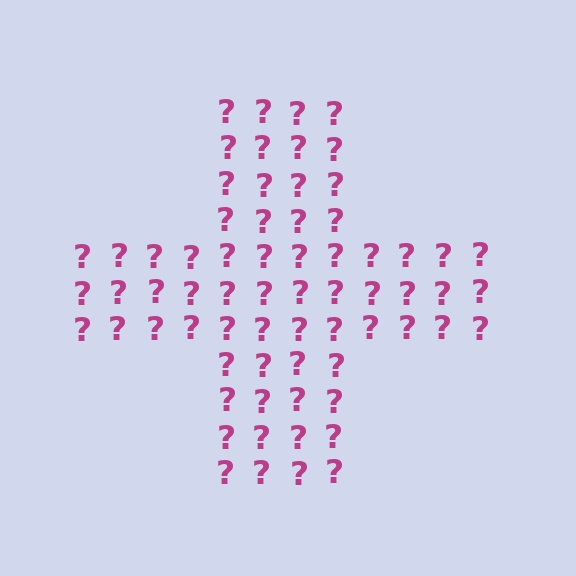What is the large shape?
The large shape is a cross.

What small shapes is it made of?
It is made of small question marks.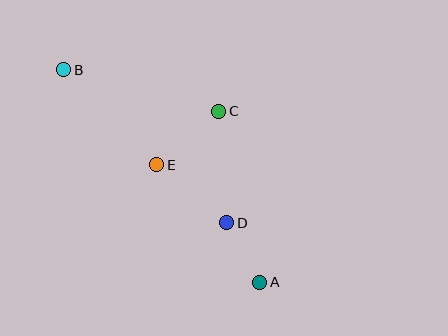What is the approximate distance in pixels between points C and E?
The distance between C and E is approximately 82 pixels.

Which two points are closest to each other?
Points A and D are closest to each other.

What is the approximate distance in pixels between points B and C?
The distance between B and C is approximately 160 pixels.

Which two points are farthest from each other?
Points A and B are farthest from each other.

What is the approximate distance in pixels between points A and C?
The distance between A and C is approximately 176 pixels.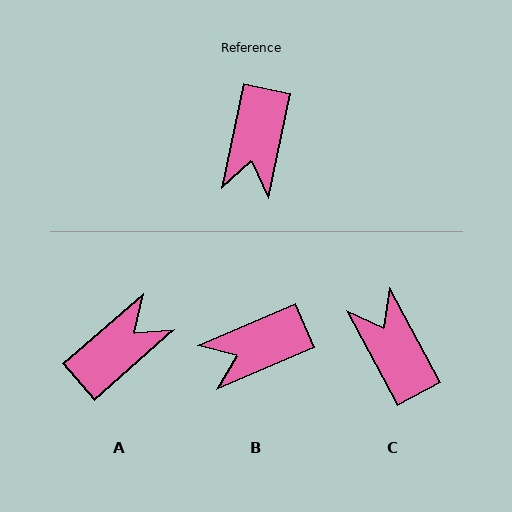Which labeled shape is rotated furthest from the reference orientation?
A, about 143 degrees away.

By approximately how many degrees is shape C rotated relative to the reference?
Approximately 140 degrees clockwise.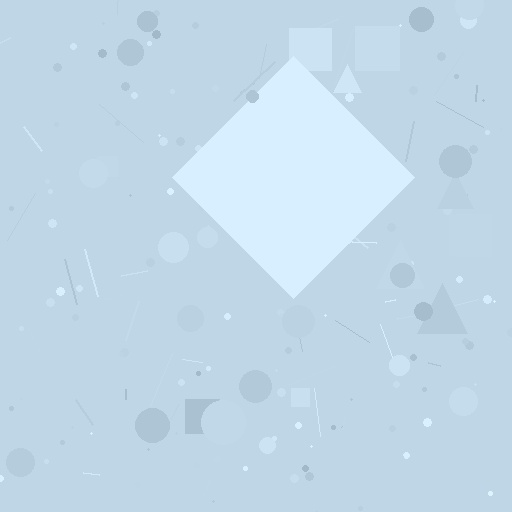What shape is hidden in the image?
A diamond is hidden in the image.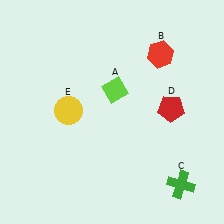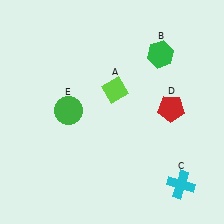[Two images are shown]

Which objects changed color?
B changed from red to green. C changed from green to cyan. E changed from yellow to green.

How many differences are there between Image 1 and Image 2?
There are 3 differences between the two images.